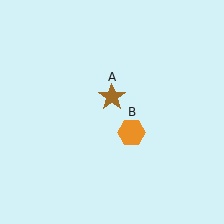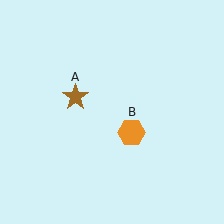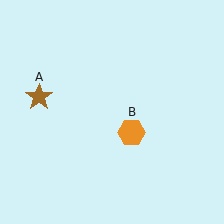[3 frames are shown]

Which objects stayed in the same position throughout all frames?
Orange hexagon (object B) remained stationary.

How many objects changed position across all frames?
1 object changed position: brown star (object A).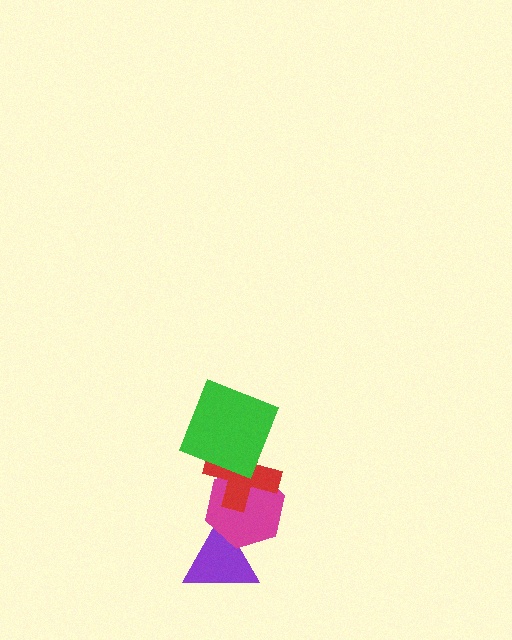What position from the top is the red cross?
The red cross is 2nd from the top.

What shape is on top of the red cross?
The green square is on top of the red cross.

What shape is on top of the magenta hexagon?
The red cross is on top of the magenta hexagon.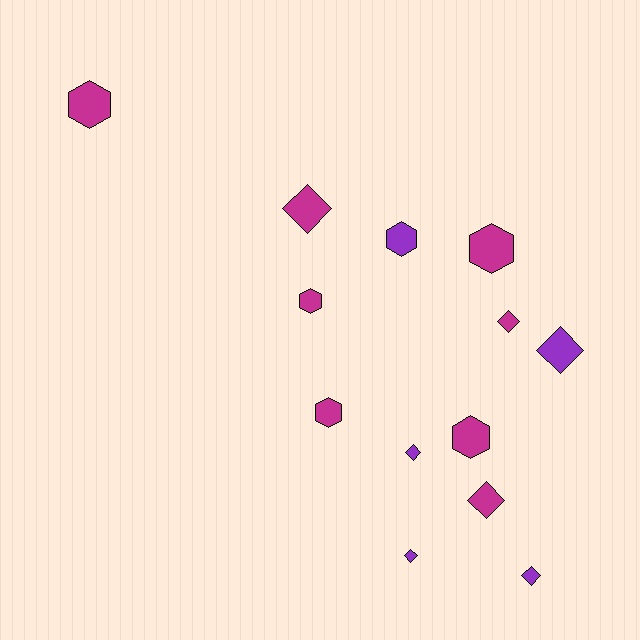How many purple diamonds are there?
There are 4 purple diamonds.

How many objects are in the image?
There are 13 objects.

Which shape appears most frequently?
Diamond, with 7 objects.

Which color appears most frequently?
Magenta, with 8 objects.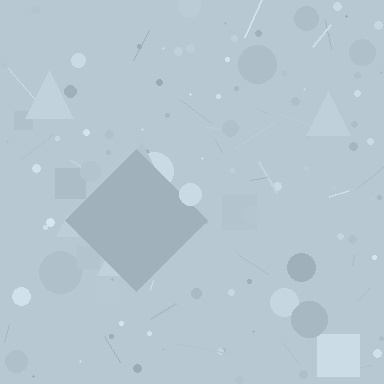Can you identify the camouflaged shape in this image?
The camouflaged shape is a diamond.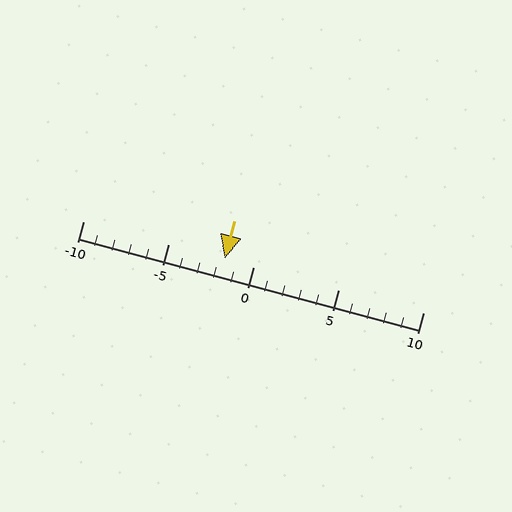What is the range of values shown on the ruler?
The ruler shows values from -10 to 10.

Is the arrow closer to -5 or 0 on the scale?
The arrow is closer to 0.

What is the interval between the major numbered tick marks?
The major tick marks are spaced 5 units apart.